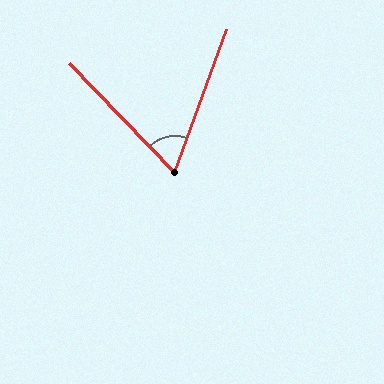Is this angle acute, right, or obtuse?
It is acute.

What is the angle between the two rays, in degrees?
Approximately 64 degrees.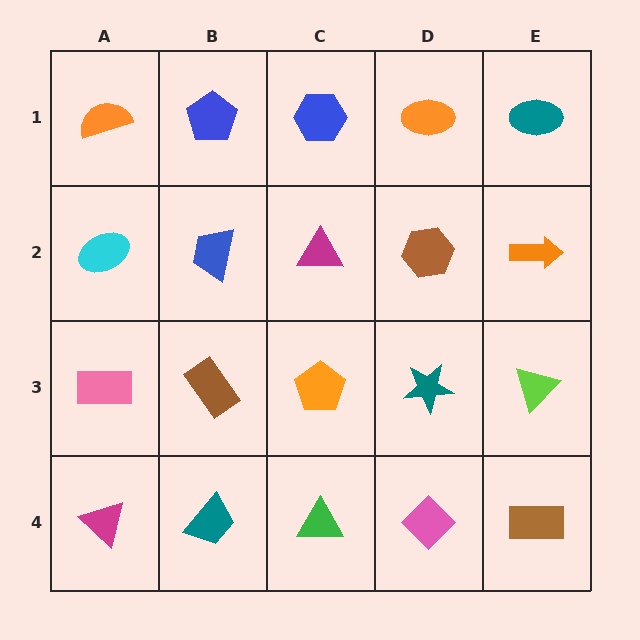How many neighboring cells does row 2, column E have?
3.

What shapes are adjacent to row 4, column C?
An orange pentagon (row 3, column C), a teal trapezoid (row 4, column B), a pink diamond (row 4, column D).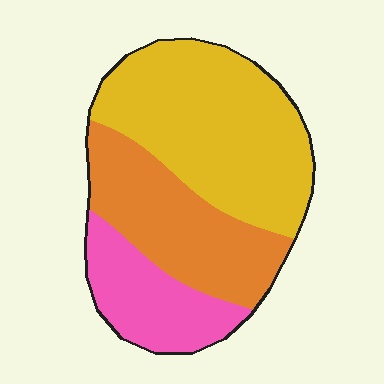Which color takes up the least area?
Pink, at roughly 20%.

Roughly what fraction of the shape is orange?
Orange covers 31% of the shape.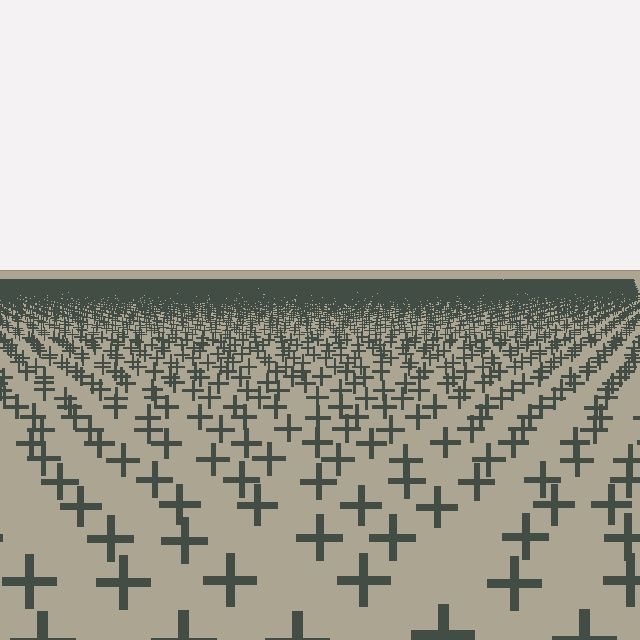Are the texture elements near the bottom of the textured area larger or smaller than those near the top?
Larger. Near the bottom, elements are closer to the viewer and appear at a bigger on-screen size.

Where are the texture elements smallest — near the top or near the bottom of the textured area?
Near the top.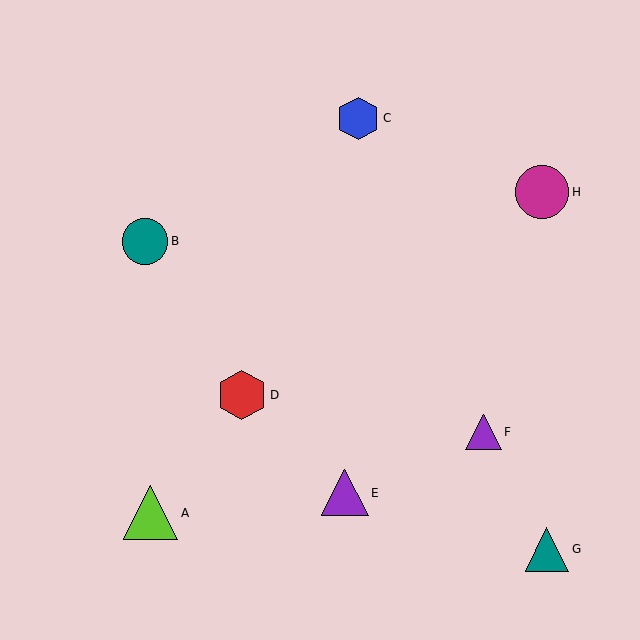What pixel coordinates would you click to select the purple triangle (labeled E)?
Click at (345, 493) to select the purple triangle E.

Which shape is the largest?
The lime triangle (labeled A) is the largest.